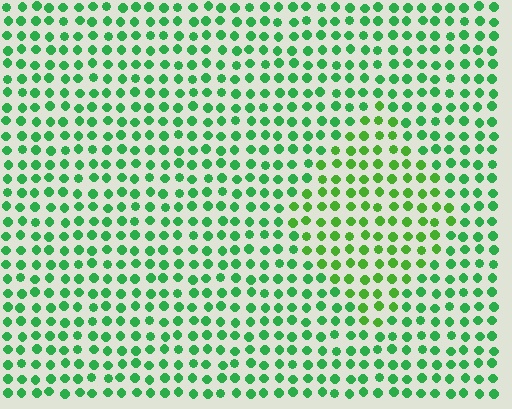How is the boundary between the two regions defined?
The boundary is defined purely by a slight shift in hue (about 26 degrees). Spacing, size, and orientation are identical on both sides.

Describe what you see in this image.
The image is filled with small green elements in a uniform arrangement. A diamond-shaped region is visible where the elements are tinted to a slightly different hue, forming a subtle color boundary.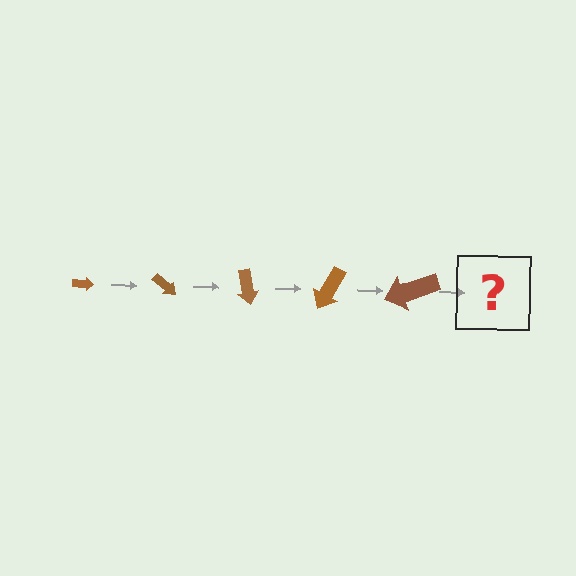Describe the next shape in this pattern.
It should be an arrow, larger than the previous one and rotated 200 degrees from the start.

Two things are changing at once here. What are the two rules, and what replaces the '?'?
The two rules are that the arrow grows larger each step and it rotates 40 degrees each step. The '?' should be an arrow, larger than the previous one and rotated 200 degrees from the start.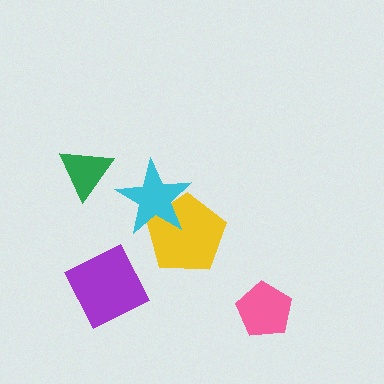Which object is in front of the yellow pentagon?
The cyan star is in front of the yellow pentagon.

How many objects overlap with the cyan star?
1 object overlaps with the cyan star.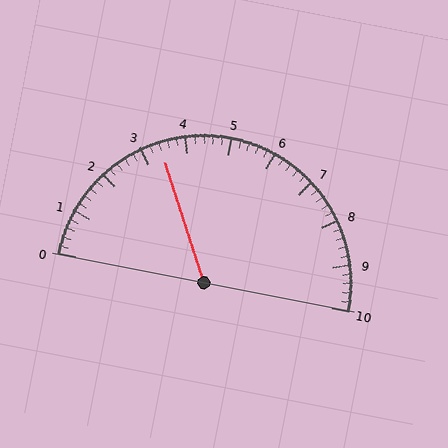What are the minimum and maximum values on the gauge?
The gauge ranges from 0 to 10.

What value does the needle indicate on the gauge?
The needle indicates approximately 3.4.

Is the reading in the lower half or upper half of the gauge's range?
The reading is in the lower half of the range (0 to 10).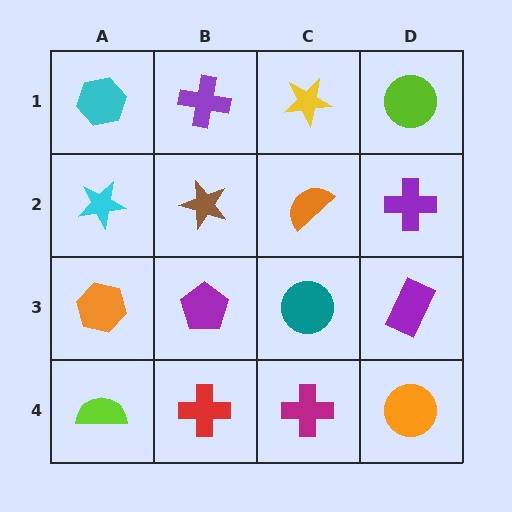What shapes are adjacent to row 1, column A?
A cyan star (row 2, column A), a purple cross (row 1, column B).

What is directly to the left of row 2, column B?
A cyan star.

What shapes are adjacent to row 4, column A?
An orange hexagon (row 3, column A), a red cross (row 4, column B).